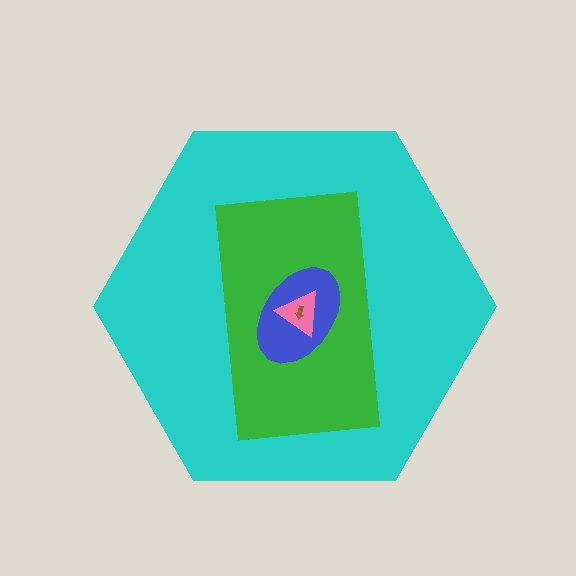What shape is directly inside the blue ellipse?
The pink triangle.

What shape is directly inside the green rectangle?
The blue ellipse.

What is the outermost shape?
The cyan hexagon.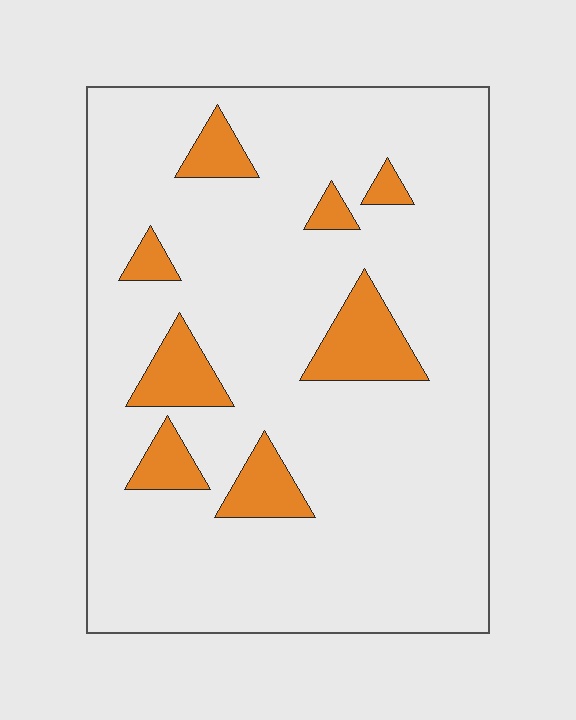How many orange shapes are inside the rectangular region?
8.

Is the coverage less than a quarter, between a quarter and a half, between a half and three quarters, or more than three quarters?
Less than a quarter.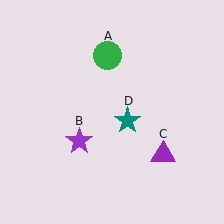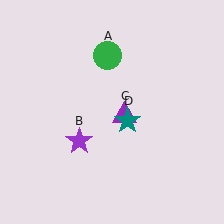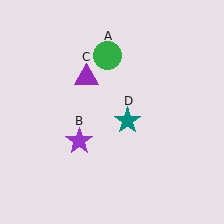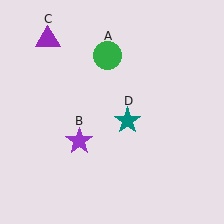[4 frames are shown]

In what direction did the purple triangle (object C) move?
The purple triangle (object C) moved up and to the left.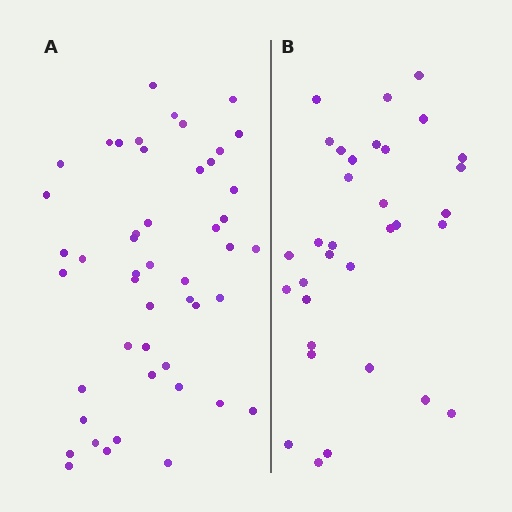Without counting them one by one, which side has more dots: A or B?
Region A (the left region) has more dots.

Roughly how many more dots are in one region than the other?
Region A has approximately 15 more dots than region B.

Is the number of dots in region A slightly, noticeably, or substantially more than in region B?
Region A has substantially more. The ratio is roughly 1.5 to 1.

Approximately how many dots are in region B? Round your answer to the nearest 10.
About 30 dots. (The exact count is 33, which rounds to 30.)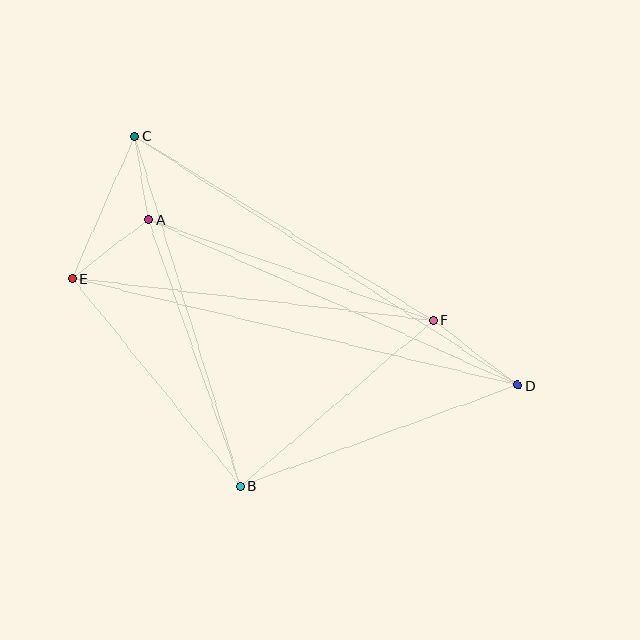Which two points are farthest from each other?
Points D and E are farthest from each other.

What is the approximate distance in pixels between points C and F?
The distance between C and F is approximately 351 pixels.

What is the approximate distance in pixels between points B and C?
The distance between B and C is approximately 366 pixels.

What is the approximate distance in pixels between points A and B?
The distance between A and B is approximately 281 pixels.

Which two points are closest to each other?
Points A and C are closest to each other.